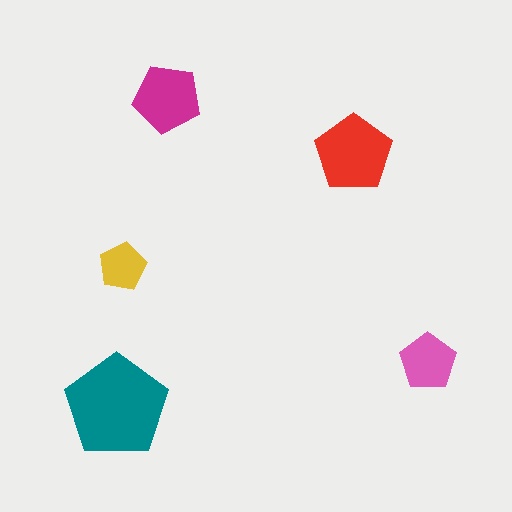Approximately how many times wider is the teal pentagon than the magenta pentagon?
About 1.5 times wider.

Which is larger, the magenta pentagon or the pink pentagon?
The magenta one.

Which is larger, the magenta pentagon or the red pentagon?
The red one.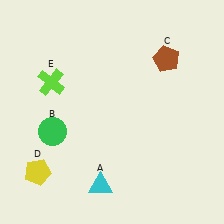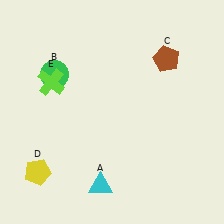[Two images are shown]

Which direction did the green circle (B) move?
The green circle (B) moved up.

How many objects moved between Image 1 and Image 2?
1 object moved between the two images.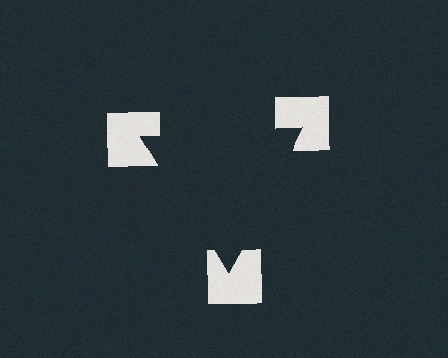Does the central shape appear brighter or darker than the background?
It typically appears slightly darker than the background, even though no actual brightness change is drawn.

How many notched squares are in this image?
There are 3 — one at each vertex of the illusory triangle.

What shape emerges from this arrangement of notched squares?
An illusory triangle — its edges are inferred from the aligned wedge cuts in the notched squares, not physically drawn.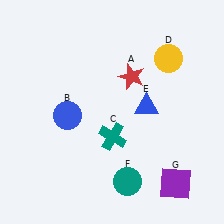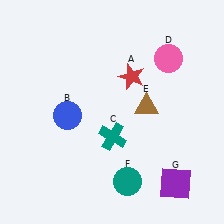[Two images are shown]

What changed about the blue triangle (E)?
In Image 1, E is blue. In Image 2, it changed to brown.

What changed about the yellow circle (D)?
In Image 1, D is yellow. In Image 2, it changed to pink.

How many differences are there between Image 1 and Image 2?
There are 2 differences between the two images.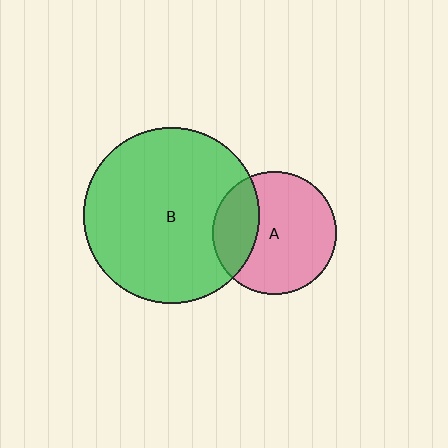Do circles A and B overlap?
Yes.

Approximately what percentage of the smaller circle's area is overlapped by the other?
Approximately 25%.